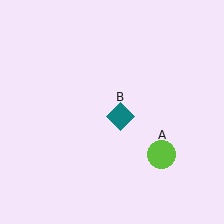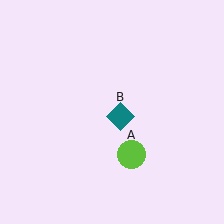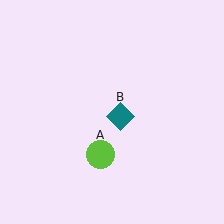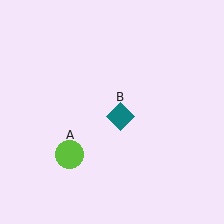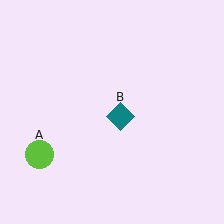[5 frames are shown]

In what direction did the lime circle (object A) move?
The lime circle (object A) moved left.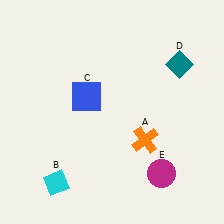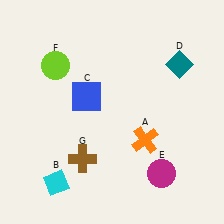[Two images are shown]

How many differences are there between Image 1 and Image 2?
There are 2 differences between the two images.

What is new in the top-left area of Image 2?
A lime circle (F) was added in the top-left area of Image 2.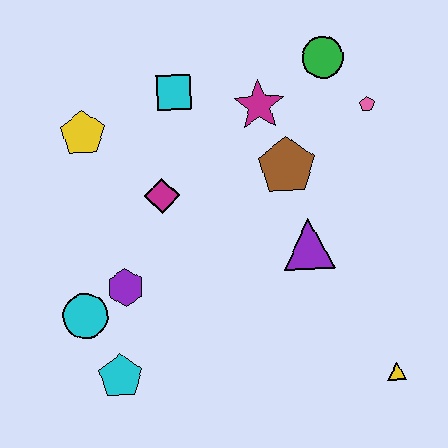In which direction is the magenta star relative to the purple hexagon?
The magenta star is above the purple hexagon.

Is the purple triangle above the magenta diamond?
No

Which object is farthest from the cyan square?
The yellow triangle is farthest from the cyan square.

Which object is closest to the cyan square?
The magenta star is closest to the cyan square.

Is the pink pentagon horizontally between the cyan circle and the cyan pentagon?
No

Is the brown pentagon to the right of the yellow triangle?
No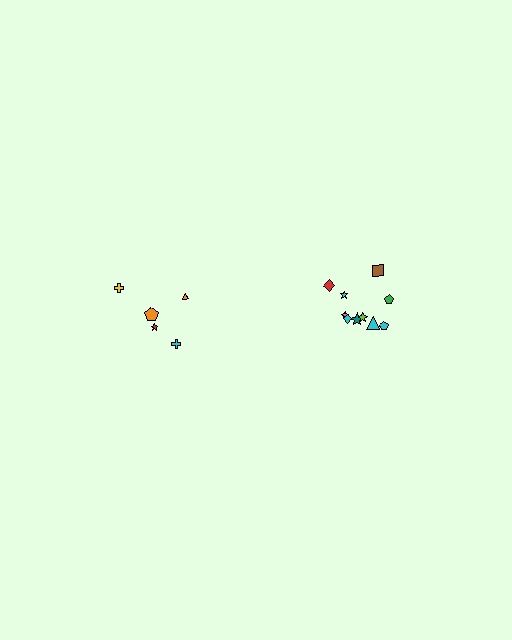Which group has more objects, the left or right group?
The right group.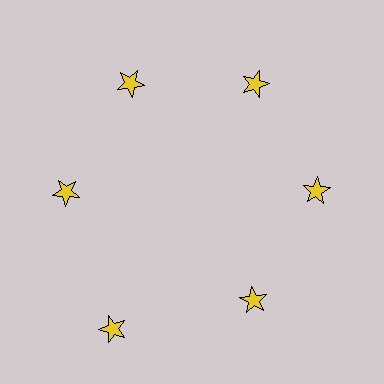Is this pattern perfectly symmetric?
No. The 6 yellow stars are arranged in a ring, but one element near the 7 o'clock position is pushed outward from the center, breaking the 6-fold rotational symmetry.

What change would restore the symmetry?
The symmetry would be restored by moving it inward, back onto the ring so that all 6 stars sit at equal angles and equal distance from the center.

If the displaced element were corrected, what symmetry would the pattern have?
It would have 6-fold rotational symmetry — the pattern would map onto itself every 60 degrees.